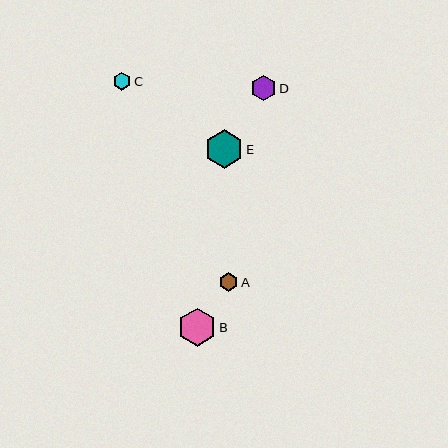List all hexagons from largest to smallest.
From largest to smallest: E, B, D, A, C.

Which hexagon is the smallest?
Hexagon C is the smallest with a size of approximately 18 pixels.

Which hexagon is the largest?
Hexagon E is the largest with a size of approximately 38 pixels.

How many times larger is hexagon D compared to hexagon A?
Hexagon D is approximately 1.3 times the size of hexagon A.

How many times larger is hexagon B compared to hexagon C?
Hexagon B is approximately 2.1 times the size of hexagon C.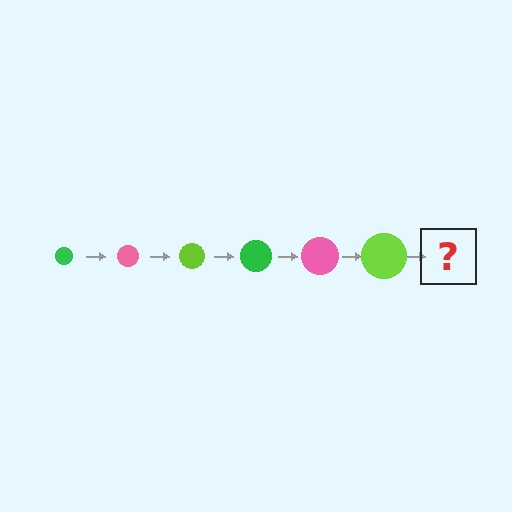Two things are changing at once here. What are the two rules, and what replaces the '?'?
The two rules are that the circle grows larger each step and the color cycles through green, pink, and lime. The '?' should be a green circle, larger than the previous one.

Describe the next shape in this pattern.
It should be a green circle, larger than the previous one.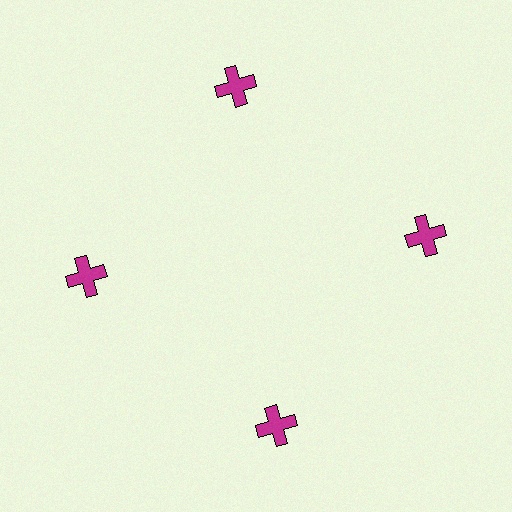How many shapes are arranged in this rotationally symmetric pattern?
There are 4 shapes, arranged in 4 groups of 1.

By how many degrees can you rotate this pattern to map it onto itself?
The pattern maps onto itself every 90 degrees of rotation.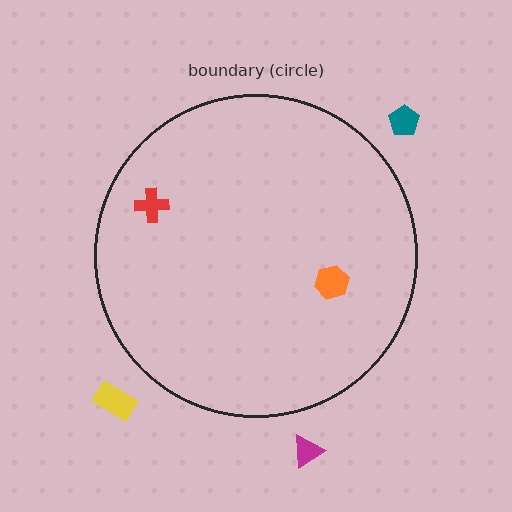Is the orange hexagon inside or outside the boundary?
Inside.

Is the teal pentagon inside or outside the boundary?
Outside.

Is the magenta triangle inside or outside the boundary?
Outside.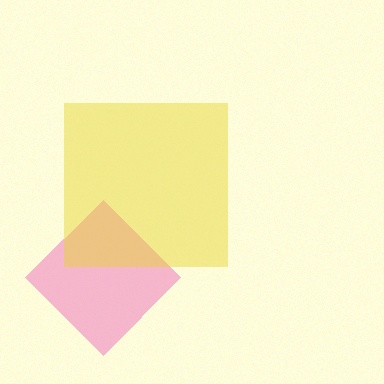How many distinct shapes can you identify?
There are 2 distinct shapes: a pink diamond, a yellow square.